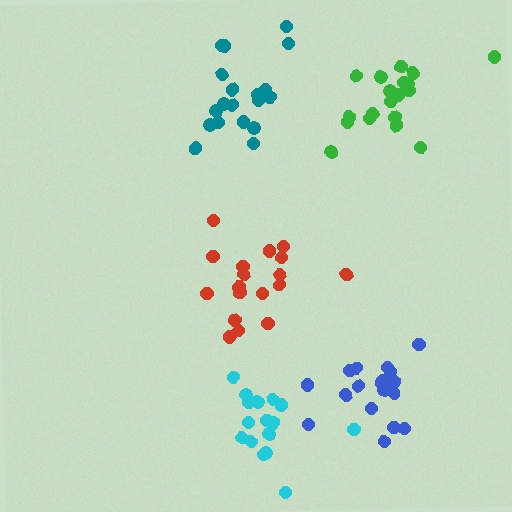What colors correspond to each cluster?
The clusters are colored: blue, green, red, teal, cyan.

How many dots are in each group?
Group 1: 18 dots, Group 2: 19 dots, Group 3: 18 dots, Group 4: 19 dots, Group 5: 16 dots (90 total).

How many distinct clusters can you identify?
There are 5 distinct clusters.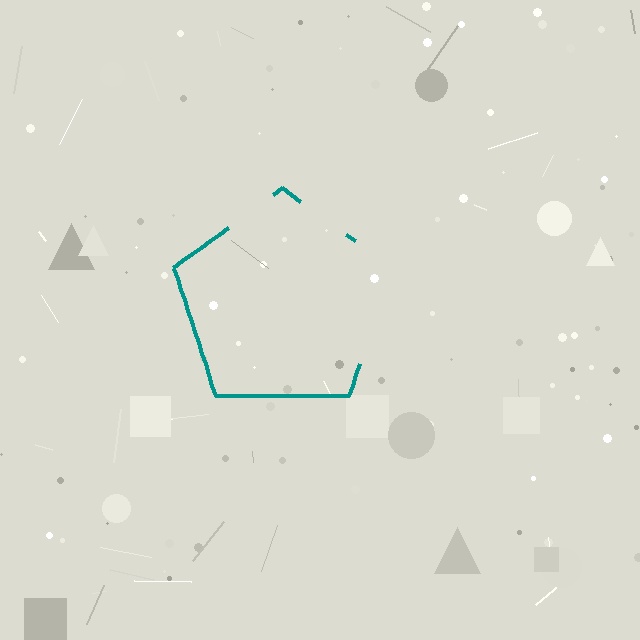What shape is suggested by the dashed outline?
The dashed outline suggests a pentagon.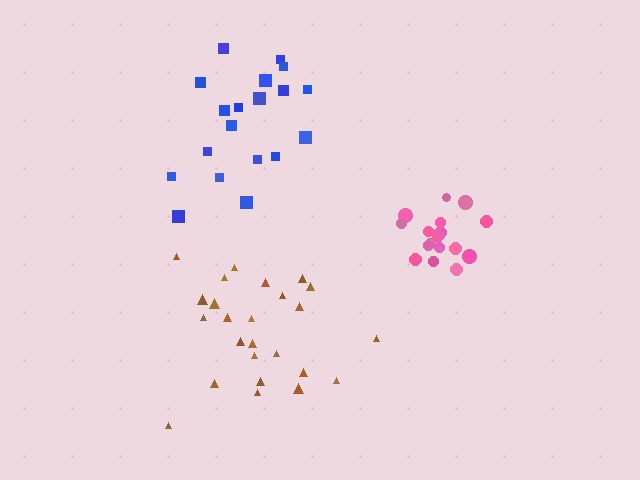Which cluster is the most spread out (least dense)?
Blue.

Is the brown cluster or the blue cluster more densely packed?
Brown.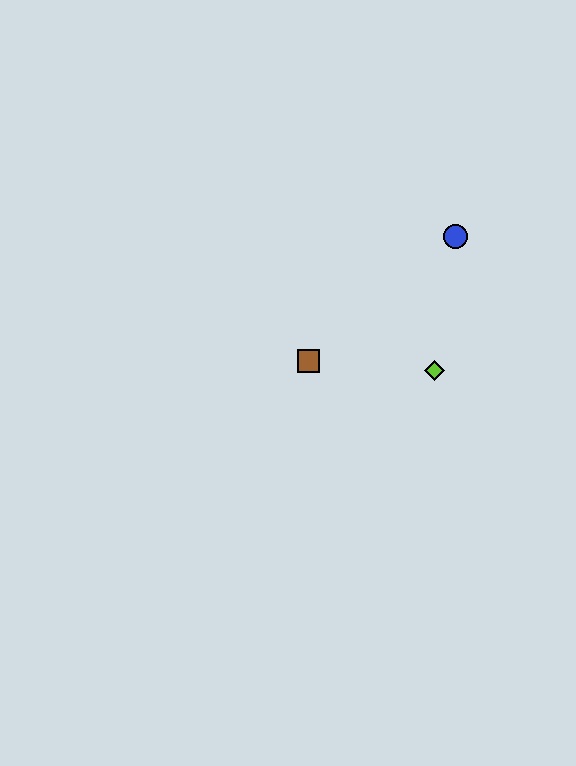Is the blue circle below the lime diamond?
No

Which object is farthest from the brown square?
The blue circle is farthest from the brown square.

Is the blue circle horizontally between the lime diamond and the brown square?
No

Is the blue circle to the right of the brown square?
Yes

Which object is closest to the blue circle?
The lime diamond is closest to the blue circle.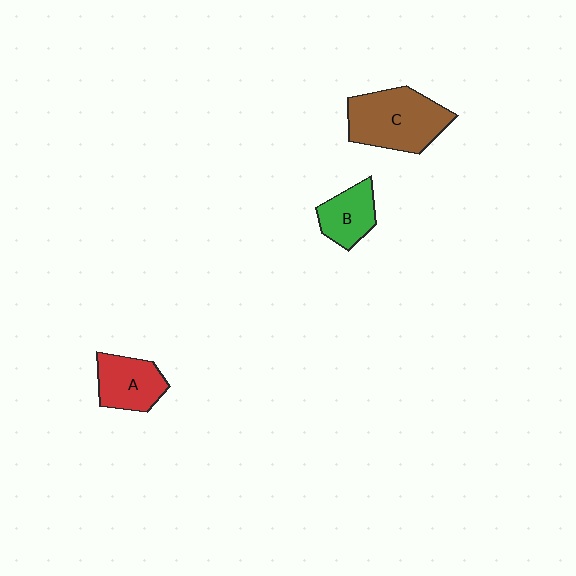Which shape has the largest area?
Shape C (brown).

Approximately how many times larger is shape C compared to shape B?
Approximately 1.8 times.